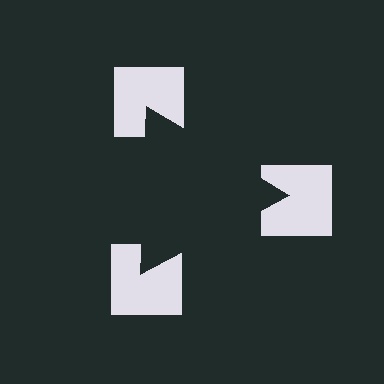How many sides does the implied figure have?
3 sides.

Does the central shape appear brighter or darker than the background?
It typically appears slightly darker than the background, even though no actual brightness change is drawn.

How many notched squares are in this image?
There are 3 — one at each vertex of the illusory triangle.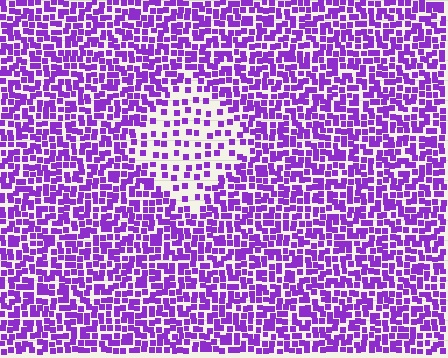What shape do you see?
I see a diamond.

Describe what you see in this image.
The image contains small purple elements arranged at two different densities. A diamond-shaped region is visible where the elements are less densely packed than the surrounding area.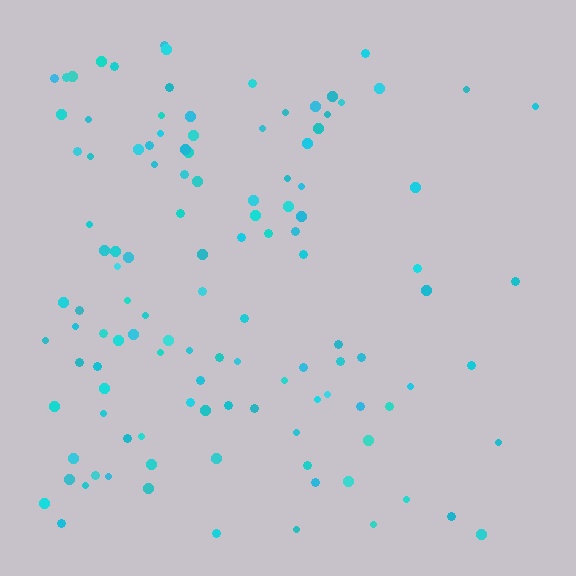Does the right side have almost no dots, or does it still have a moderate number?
Still a moderate number, just noticeably fewer than the left.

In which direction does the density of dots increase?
From right to left, with the left side densest.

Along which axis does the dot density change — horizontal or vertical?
Horizontal.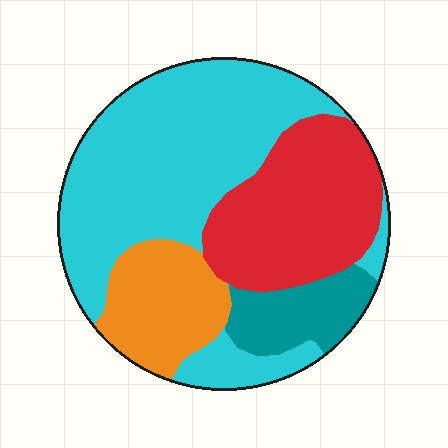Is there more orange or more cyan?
Cyan.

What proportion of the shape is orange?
Orange takes up about one sixth (1/6) of the shape.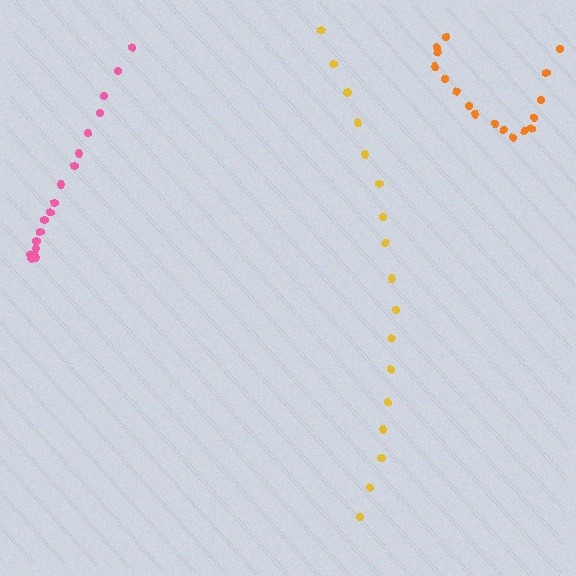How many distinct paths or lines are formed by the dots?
There are 3 distinct paths.